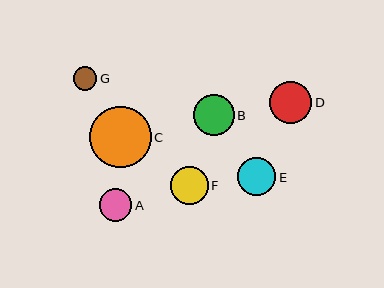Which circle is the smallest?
Circle G is the smallest with a size of approximately 24 pixels.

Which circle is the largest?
Circle C is the largest with a size of approximately 61 pixels.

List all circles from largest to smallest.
From largest to smallest: C, D, B, E, F, A, G.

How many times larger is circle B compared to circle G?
Circle B is approximately 1.8 times the size of circle G.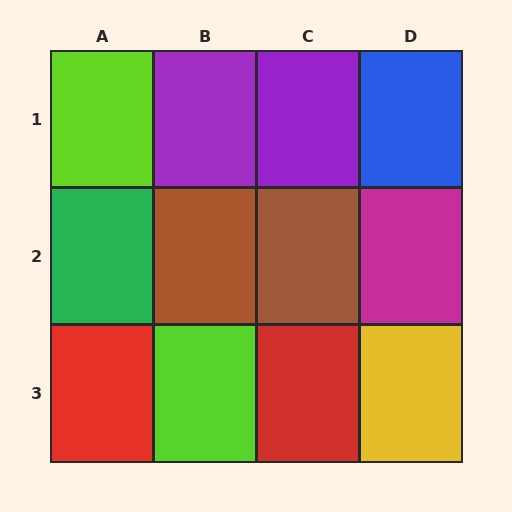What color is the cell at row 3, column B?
Lime.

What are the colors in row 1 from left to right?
Lime, purple, purple, blue.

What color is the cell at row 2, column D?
Magenta.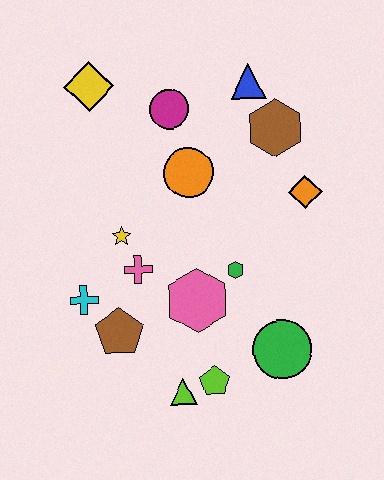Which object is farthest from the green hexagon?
The yellow diamond is farthest from the green hexagon.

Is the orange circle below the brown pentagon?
No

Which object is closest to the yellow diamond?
The magenta circle is closest to the yellow diamond.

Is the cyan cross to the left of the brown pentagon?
Yes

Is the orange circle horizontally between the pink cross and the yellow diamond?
No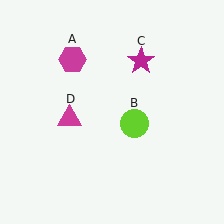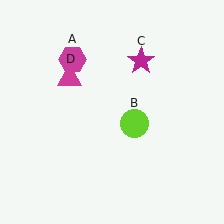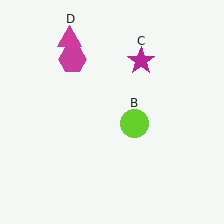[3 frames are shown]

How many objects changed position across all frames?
1 object changed position: magenta triangle (object D).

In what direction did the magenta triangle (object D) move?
The magenta triangle (object D) moved up.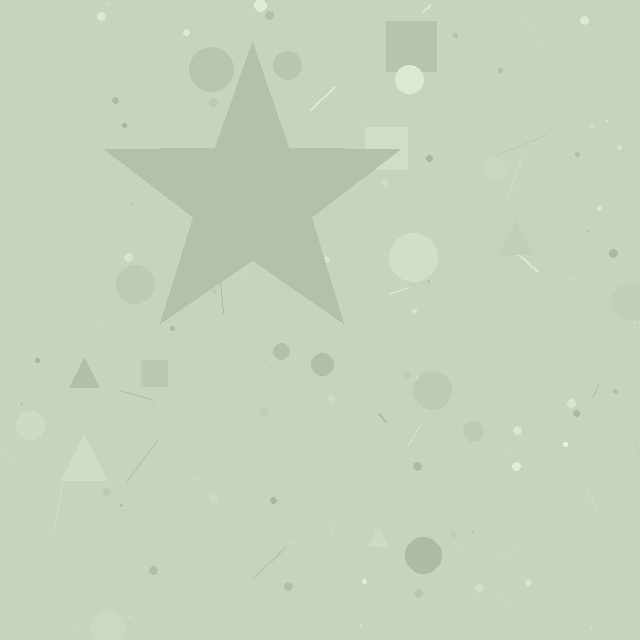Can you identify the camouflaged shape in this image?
The camouflaged shape is a star.